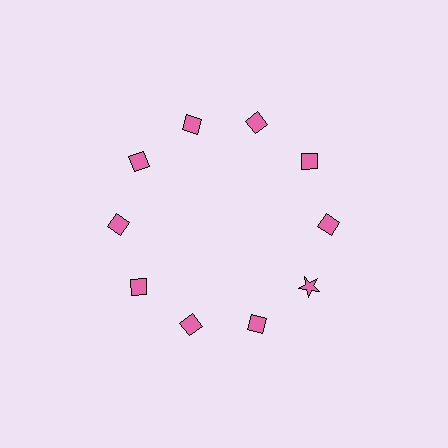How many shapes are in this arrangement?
There are 10 shapes arranged in a ring pattern.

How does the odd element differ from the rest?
It has a different shape: star instead of diamond.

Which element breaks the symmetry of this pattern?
The pink star at roughly the 4 o'clock position breaks the symmetry. All other shapes are pink diamonds.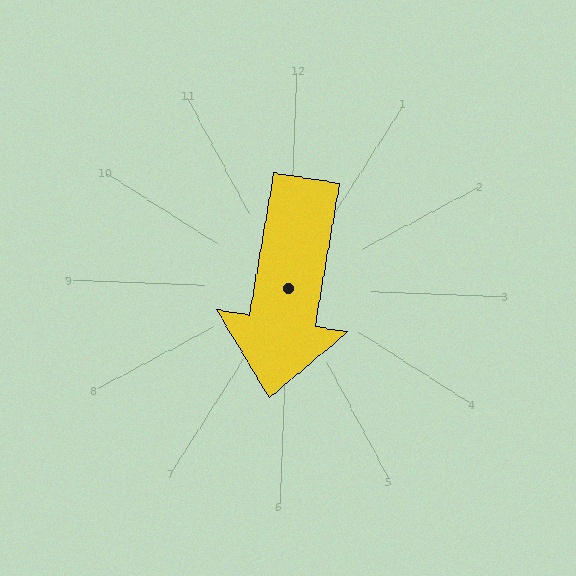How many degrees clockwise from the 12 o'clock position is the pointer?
Approximately 187 degrees.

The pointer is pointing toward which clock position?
Roughly 6 o'clock.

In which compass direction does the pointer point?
South.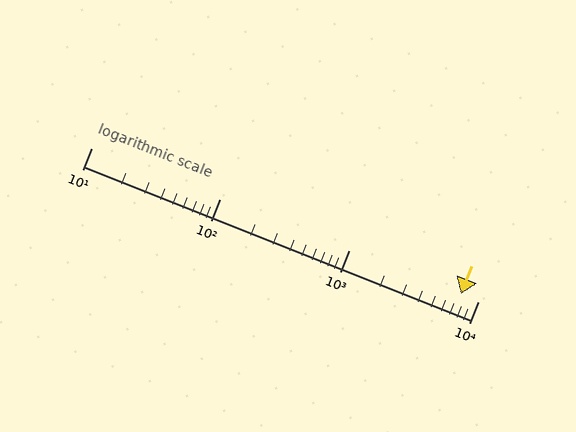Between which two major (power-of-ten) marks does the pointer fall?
The pointer is between 1000 and 10000.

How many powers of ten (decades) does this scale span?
The scale spans 3 decades, from 10 to 10000.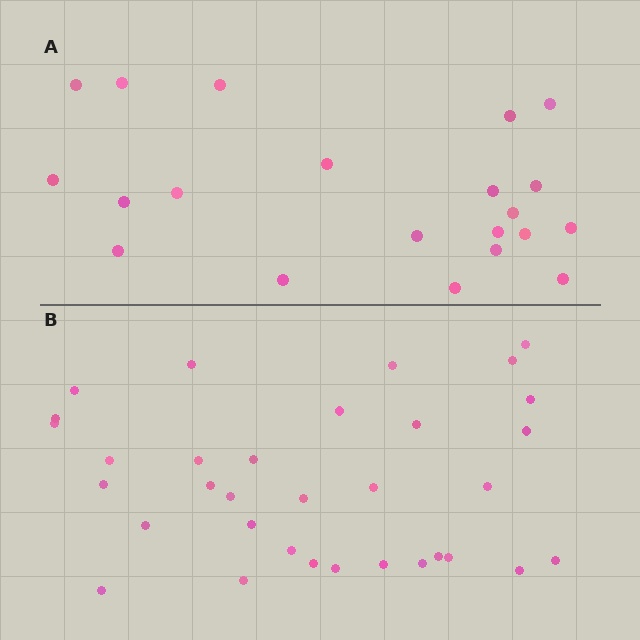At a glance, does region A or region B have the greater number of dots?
Region B (the bottom region) has more dots.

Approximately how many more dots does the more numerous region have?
Region B has roughly 12 or so more dots than region A.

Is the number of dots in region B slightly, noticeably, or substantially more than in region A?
Region B has substantially more. The ratio is roughly 1.6 to 1.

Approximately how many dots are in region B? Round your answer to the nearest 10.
About 30 dots. (The exact count is 33, which rounds to 30.)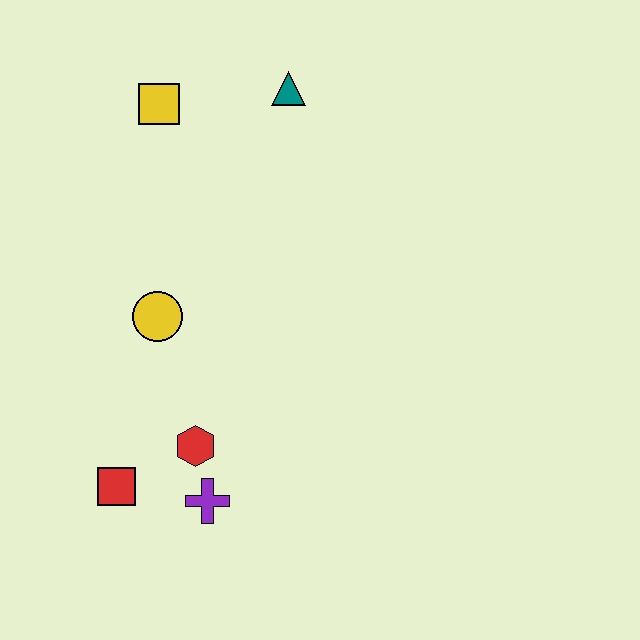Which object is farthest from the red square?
The teal triangle is farthest from the red square.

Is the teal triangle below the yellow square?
No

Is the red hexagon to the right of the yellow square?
Yes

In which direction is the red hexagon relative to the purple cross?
The red hexagon is above the purple cross.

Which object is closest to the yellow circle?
The red hexagon is closest to the yellow circle.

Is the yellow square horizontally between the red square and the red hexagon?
Yes